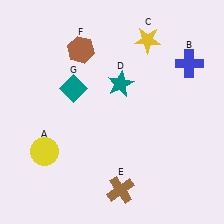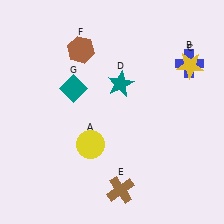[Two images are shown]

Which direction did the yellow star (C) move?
The yellow star (C) moved right.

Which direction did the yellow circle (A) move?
The yellow circle (A) moved right.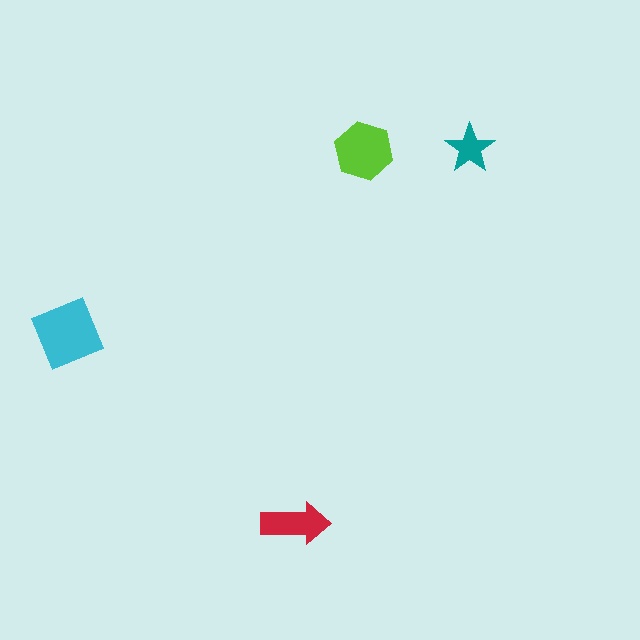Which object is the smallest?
The teal star.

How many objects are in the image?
There are 4 objects in the image.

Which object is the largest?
The cyan diamond.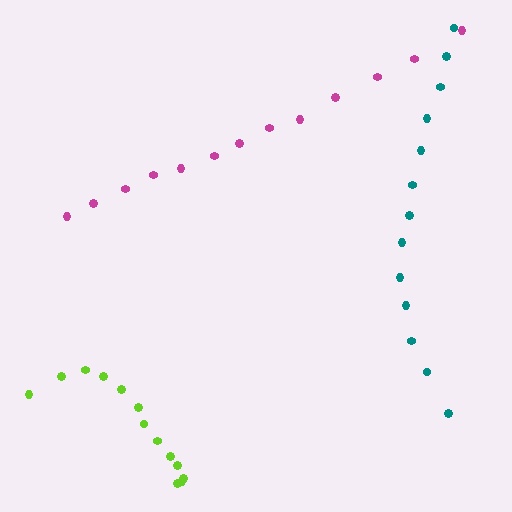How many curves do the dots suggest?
There are 3 distinct paths.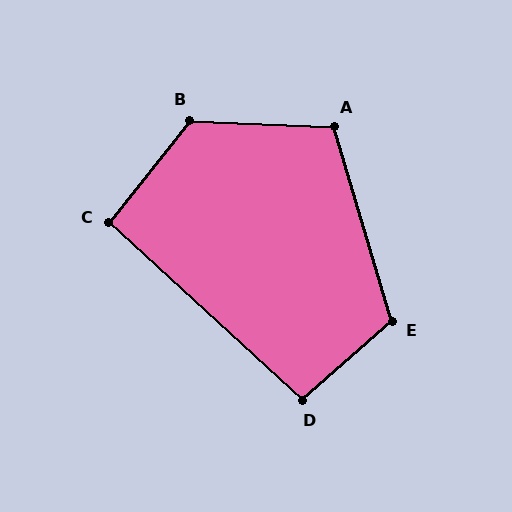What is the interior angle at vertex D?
Approximately 96 degrees (obtuse).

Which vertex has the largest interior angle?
B, at approximately 126 degrees.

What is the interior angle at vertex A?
Approximately 109 degrees (obtuse).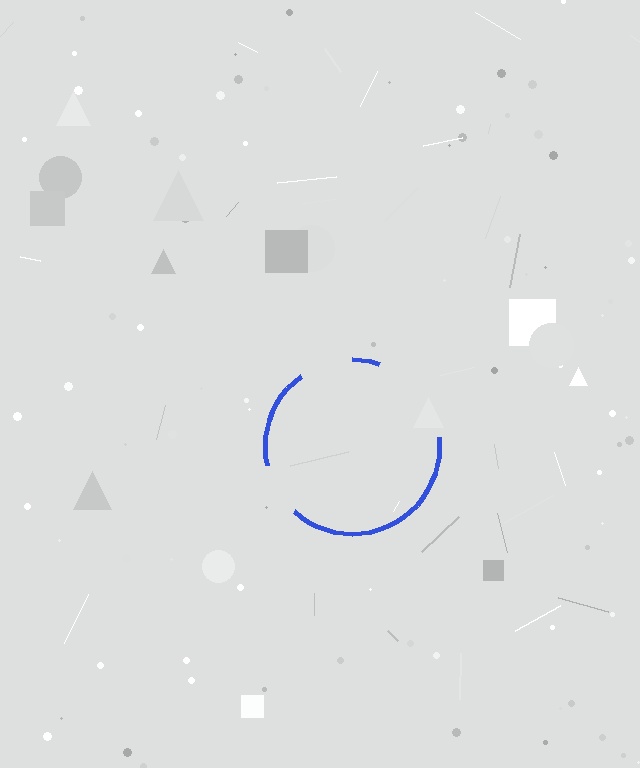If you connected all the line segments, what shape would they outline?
They would outline a circle.